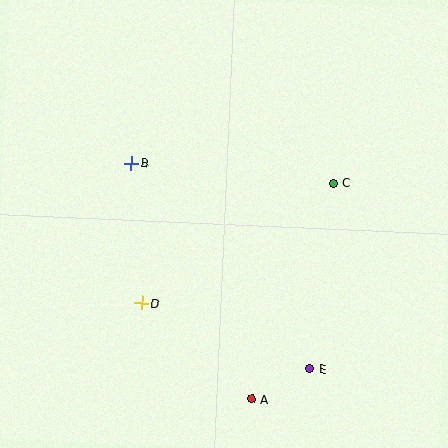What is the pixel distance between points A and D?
The distance between A and D is 146 pixels.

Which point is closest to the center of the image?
Point B at (131, 163) is closest to the center.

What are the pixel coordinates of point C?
Point C is at (333, 183).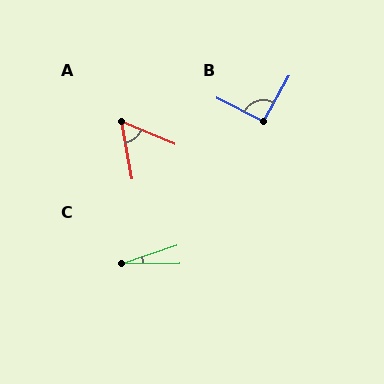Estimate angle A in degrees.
Approximately 58 degrees.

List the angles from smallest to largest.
C (17°), A (58°), B (93°).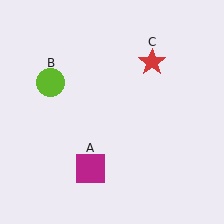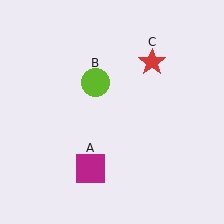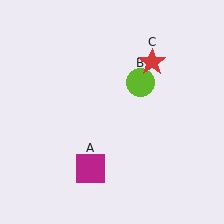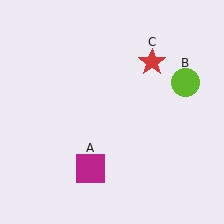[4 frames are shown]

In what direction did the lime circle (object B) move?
The lime circle (object B) moved right.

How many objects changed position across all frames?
1 object changed position: lime circle (object B).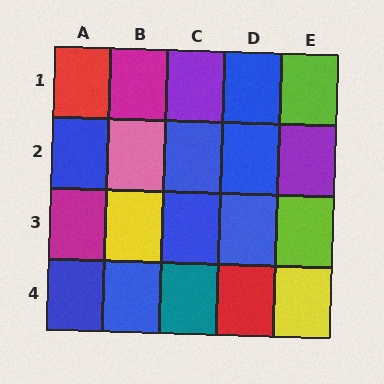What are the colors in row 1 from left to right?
Red, magenta, purple, blue, lime.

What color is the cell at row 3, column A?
Magenta.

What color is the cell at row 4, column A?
Blue.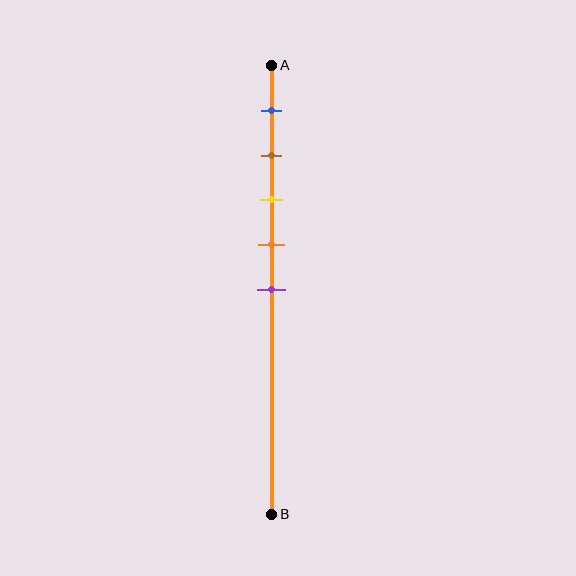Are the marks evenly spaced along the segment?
Yes, the marks are approximately evenly spaced.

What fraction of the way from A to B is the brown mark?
The brown mark is approximately 20% (0.2) of the way from A to B.